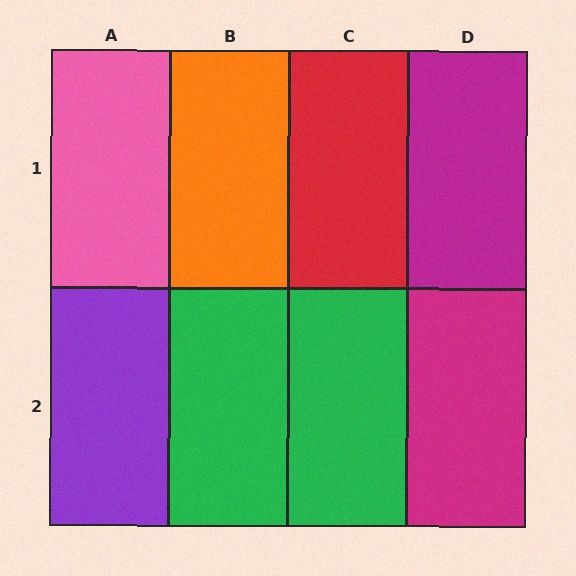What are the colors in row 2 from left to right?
Purple, green, green, magenta.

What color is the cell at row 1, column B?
Orange.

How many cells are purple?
1 cell is purple.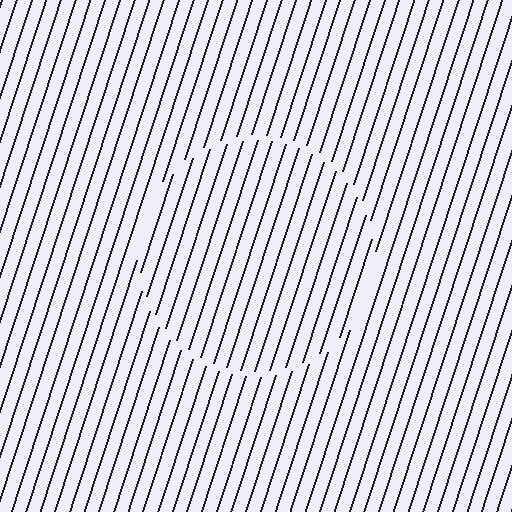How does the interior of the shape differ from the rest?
The interior of the shape contains the same grating, shifted by half a period — the contour is defined by the phase discontinuity where line-ends from the inner and outer gratings abut.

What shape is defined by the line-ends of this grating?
An illusory circle. The interior of the shape contains the same grating, shifted by half a period — the contour is defined by the phase discontinuity where line-ends from the inner and outer gratings abut.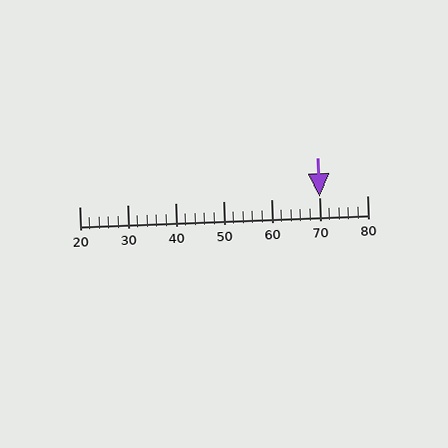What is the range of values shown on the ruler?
The ruler shows values from 20 to 80.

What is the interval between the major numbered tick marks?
The major tick marks are spaced 10 units apart.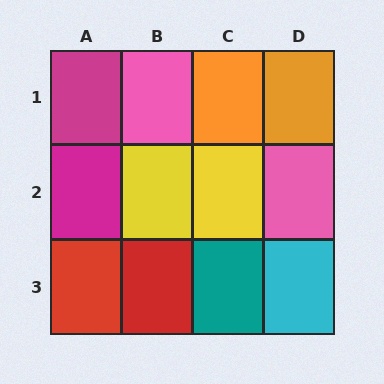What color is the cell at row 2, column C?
Yellow.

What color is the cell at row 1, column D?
Orange.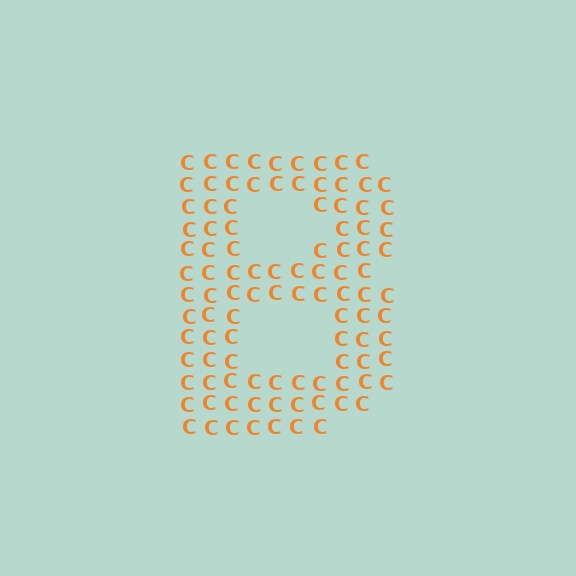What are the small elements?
The small elements are letter C's.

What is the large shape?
The large shape is the letter B.